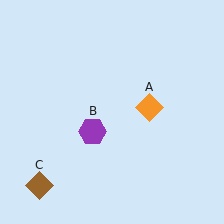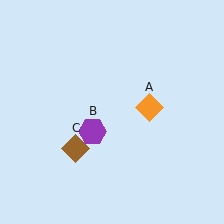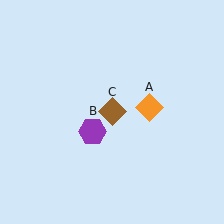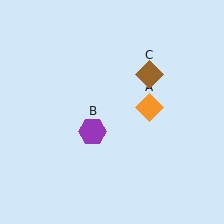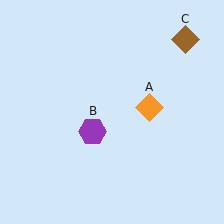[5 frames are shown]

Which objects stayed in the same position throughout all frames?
Orange diamond (object A) and purple hexagon (object B) remained stationary.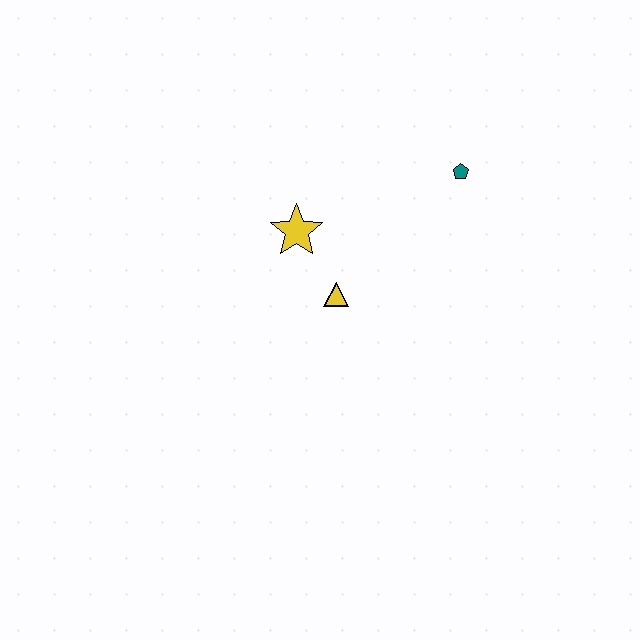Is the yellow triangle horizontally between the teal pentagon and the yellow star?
Yes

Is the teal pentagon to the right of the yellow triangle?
Yes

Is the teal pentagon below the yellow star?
No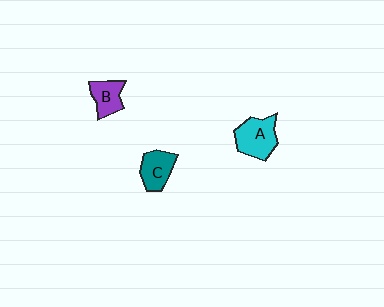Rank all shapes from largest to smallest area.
From largest to smallest: A (cyan), C (teal), B (purple).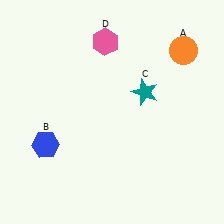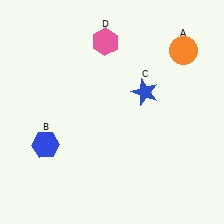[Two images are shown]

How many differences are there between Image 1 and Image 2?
There is 1 difference between the two images.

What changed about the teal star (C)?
In Image 1, C is teal. In Image 2, it changed to blue.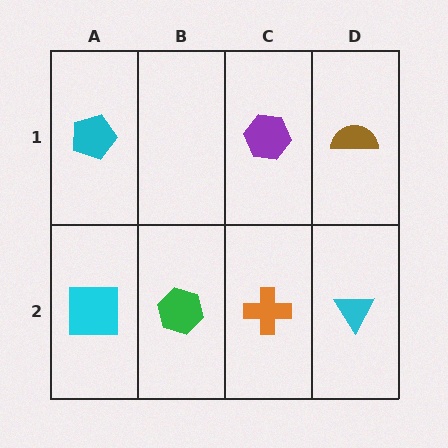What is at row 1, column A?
A cyan pentagon.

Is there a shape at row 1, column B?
No, that cell is empty.